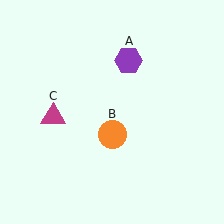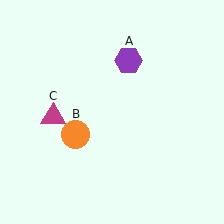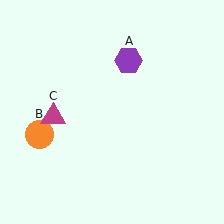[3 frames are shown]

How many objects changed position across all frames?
1 object changed position: orange circle (object B).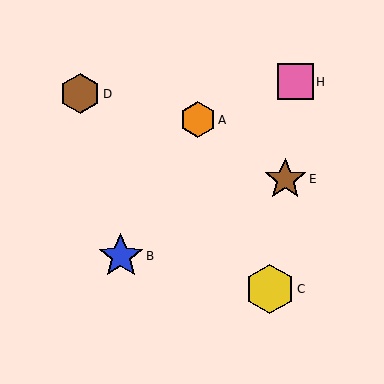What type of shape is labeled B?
Shape B is a blue star.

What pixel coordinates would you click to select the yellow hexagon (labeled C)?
Click at (270, 289) to select the yellow hexagon C.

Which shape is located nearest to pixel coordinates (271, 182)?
The brown star (labeled E) at (285, 179) is nearest to that location.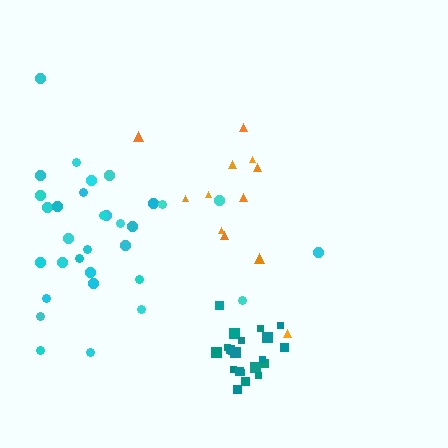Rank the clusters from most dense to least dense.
teal, cyan, orange.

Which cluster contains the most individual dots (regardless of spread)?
Cyan (32).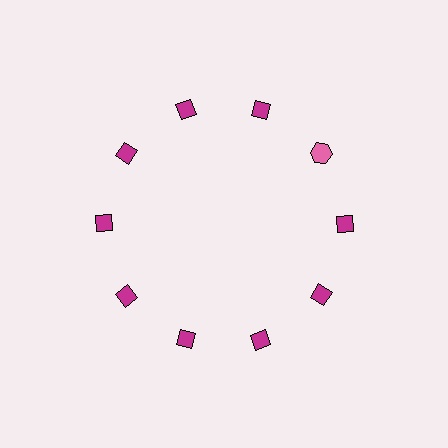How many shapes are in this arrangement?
There are 10 shapes arranged in a ring pattern.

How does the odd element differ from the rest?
It differs in both color (pink instead of magenta) and shape (hexagon instead of diamond).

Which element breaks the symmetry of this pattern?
The pink hexagon at roughly the 2 o'clock position breaks the symmetry. All other shapes are magenta diamonds.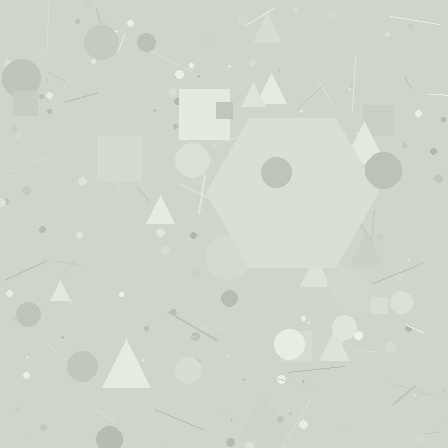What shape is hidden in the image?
A hexagon is hidden in the image.